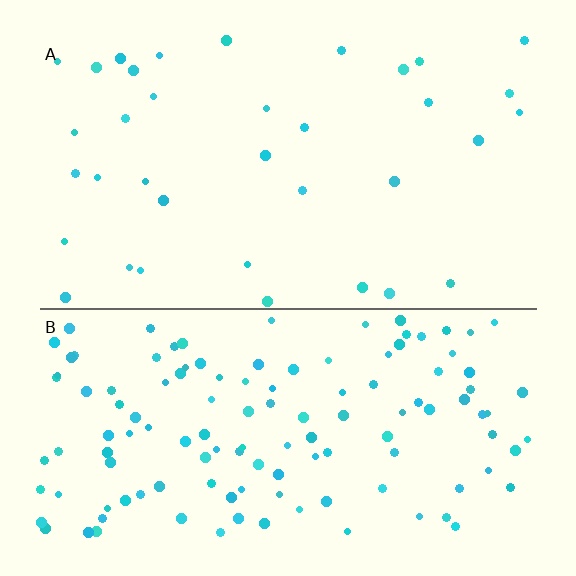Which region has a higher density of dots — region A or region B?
B (the bottom).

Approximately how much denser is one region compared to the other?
Approximately 3.5× — region B over region A.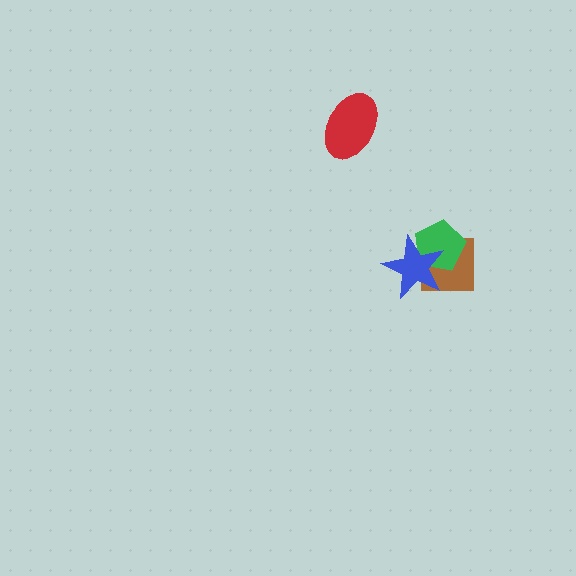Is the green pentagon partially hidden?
Yes, it is partially covered by another shape.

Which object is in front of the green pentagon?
The blue star is in front of the green pentagon.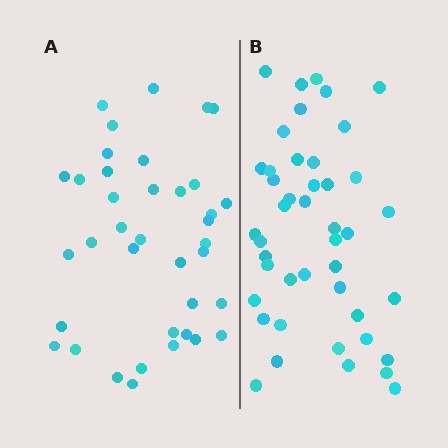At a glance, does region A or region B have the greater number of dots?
Region B (the right region) has more dots.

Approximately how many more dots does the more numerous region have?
Region B has about 6 more dots than region A.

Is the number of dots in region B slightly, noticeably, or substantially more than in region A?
Region B has only slightly more — the two regions are fairly close. The ratio is roughly 1.2 to 1.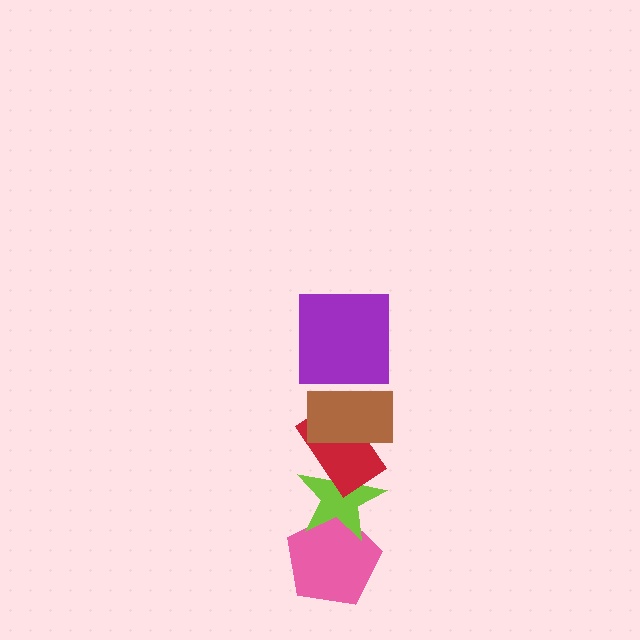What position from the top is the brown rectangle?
The brown rectangle is 2nd from the top.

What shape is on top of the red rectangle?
The brown rectangle is on top of the red rectangle.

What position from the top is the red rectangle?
The red rectangle is 3rd from the top.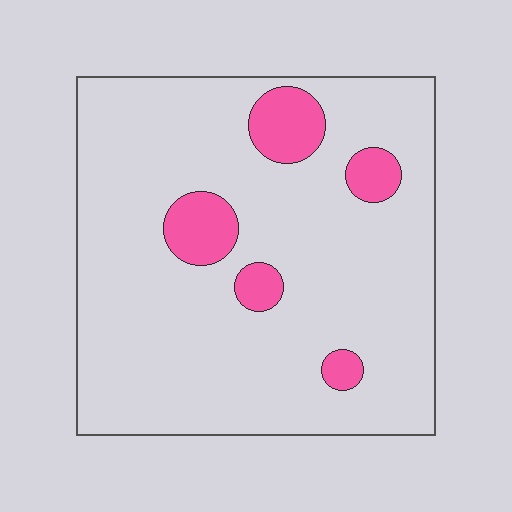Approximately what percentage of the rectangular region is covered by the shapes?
Approximately 10%.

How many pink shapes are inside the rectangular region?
5.